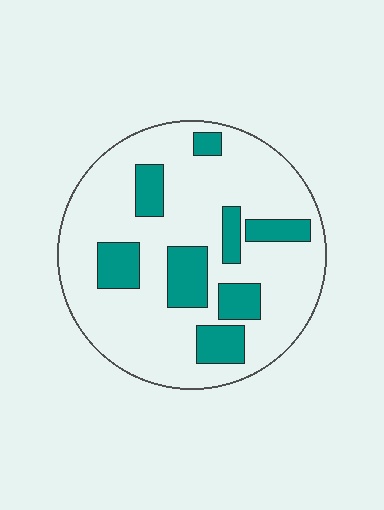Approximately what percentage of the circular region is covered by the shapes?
Approximately 25%.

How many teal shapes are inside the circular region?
8.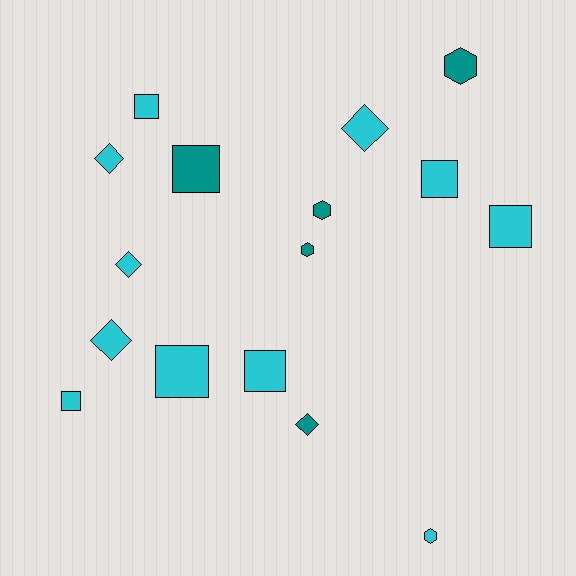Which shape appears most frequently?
Square, with 7 objects.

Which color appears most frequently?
Cyan, with 11 objects.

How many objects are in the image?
There are 16 objects.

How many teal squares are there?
There is 1 teal square.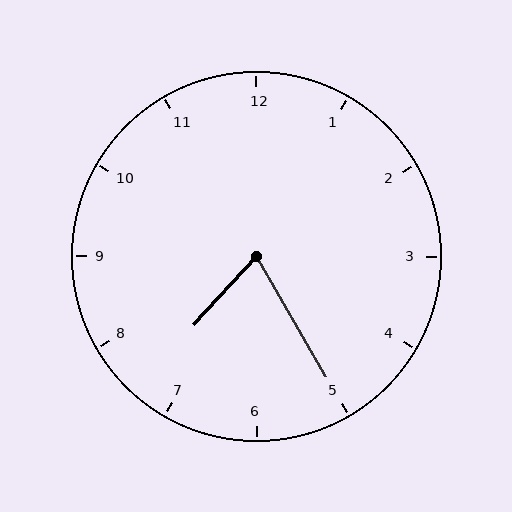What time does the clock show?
7:25.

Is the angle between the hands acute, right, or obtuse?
It is acute.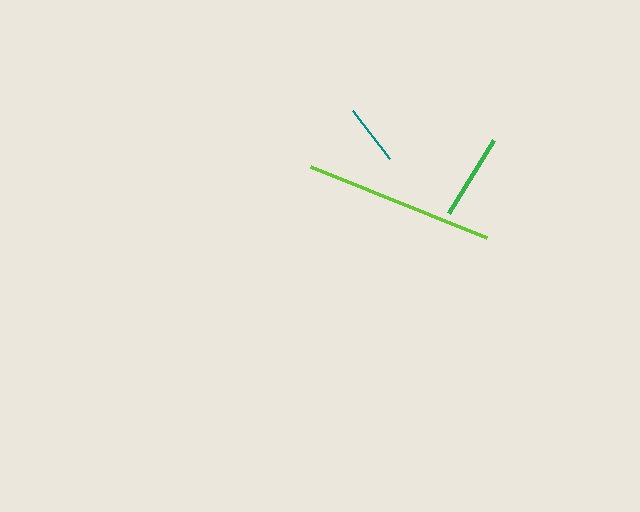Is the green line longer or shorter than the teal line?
The green line is longer than the teal line.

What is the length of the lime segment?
The lime segment is approximately 189 pixels long.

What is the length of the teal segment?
The teal segment is approximately 61 pixels long.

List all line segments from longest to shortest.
From longest to shortest: lime, green, teal.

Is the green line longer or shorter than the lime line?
The lime line is longer than the green line.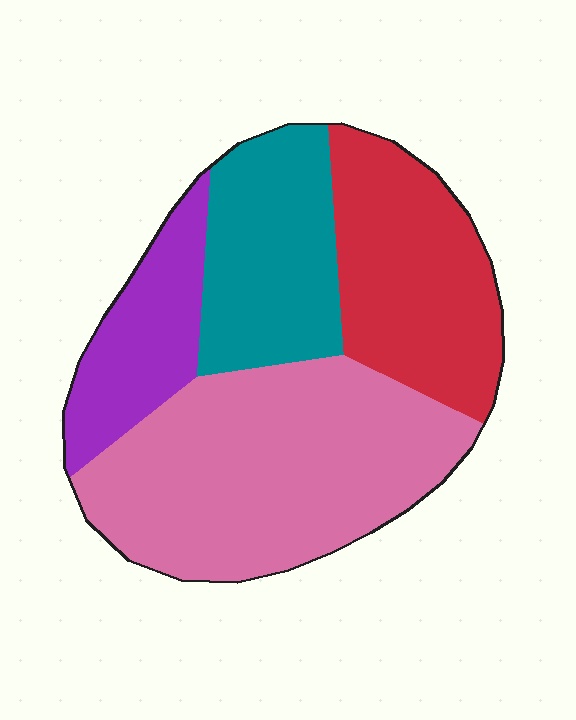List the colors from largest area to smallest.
From largest to smallest: pink, red, teal, purple.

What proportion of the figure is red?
Red covers 24% of the figure.